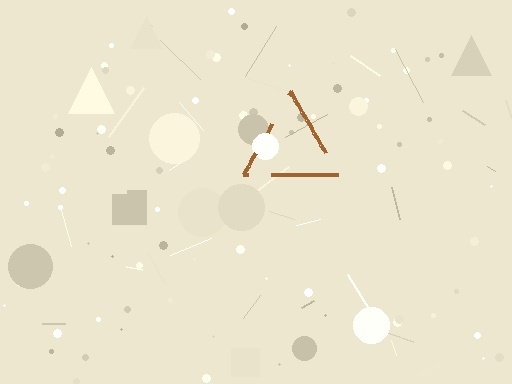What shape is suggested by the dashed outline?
The dashed outline suggests a triangle.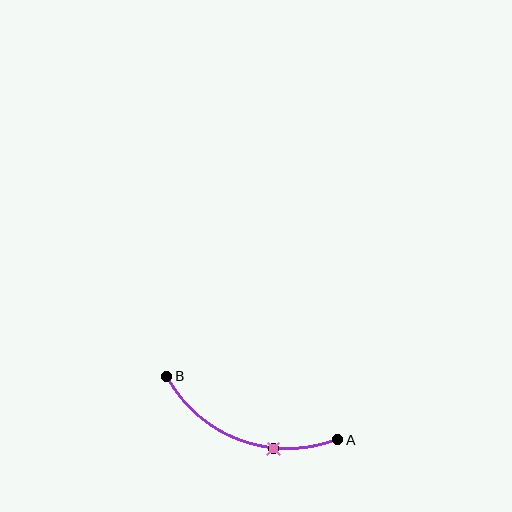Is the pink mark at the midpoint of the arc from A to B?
No. The pink mark lies on the arc but is closer to endpoint A. The arc midpoint would be at the point on the curve equidistant along the arc from both A and B.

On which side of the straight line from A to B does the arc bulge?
The arc bulges below the straight line connecting A and B.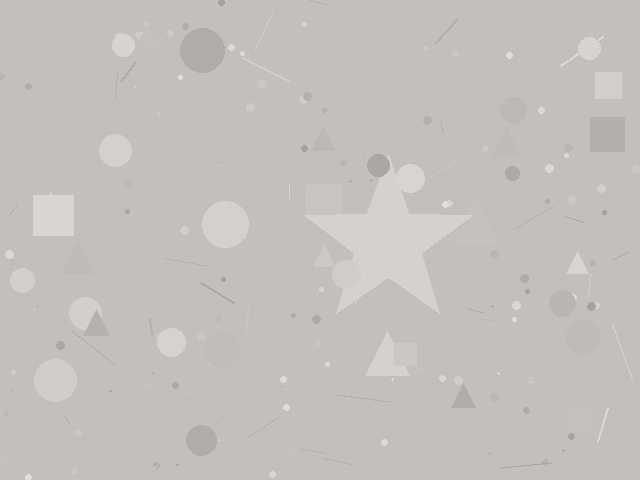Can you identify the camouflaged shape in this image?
The camouflaged shape is a star.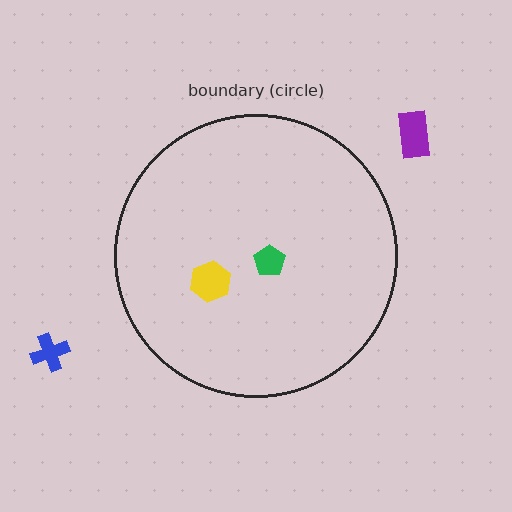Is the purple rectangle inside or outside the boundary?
Outside.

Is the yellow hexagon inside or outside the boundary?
Inside.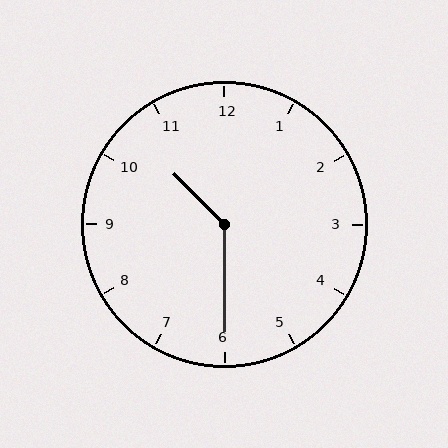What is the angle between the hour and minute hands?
Approximately 135 degrees.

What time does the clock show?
10:30.